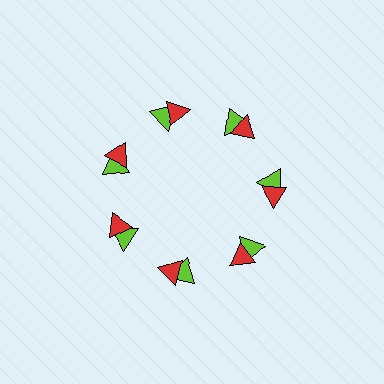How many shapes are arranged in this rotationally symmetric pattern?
There are 14 shapes, arranged in 7 groups of 2.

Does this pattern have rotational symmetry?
Yes, this pattern has 7-fold rotational symmetry. It looks the same after rotating 51 degrees around the center.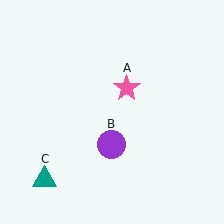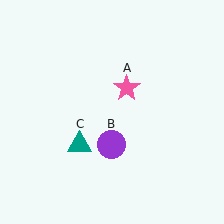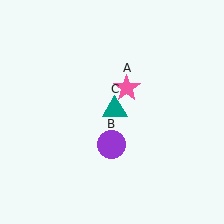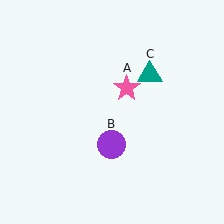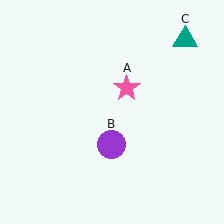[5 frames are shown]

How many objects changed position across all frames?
1 object changed position: teal triangle (object C).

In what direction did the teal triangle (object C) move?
The teal triangle (object C) moved up and to the right.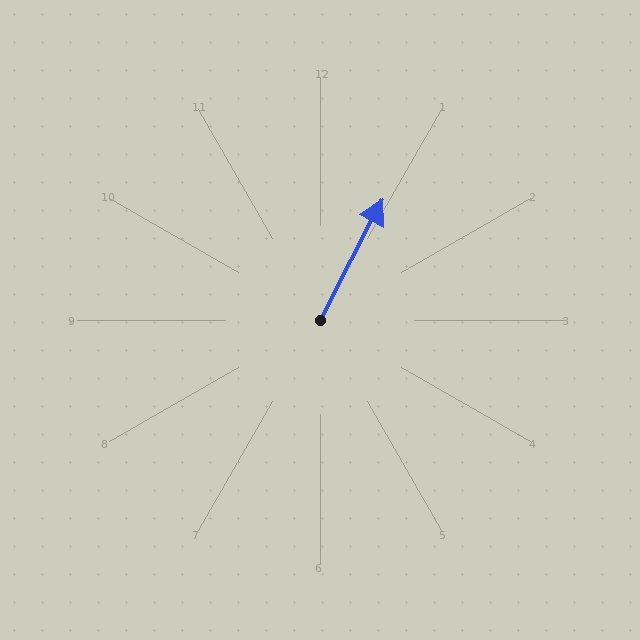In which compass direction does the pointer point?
Northeast.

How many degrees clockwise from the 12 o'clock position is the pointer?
Approximately 27 degrees.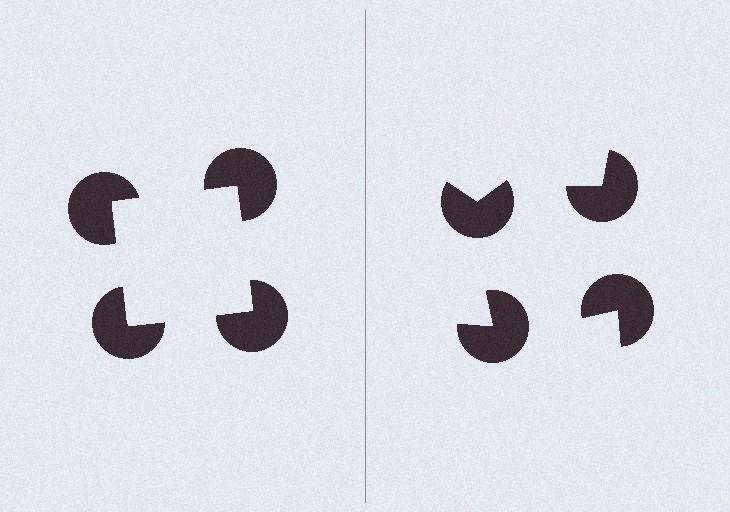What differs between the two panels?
The pac-man discs are positioned identically on both sides; only the wedge orientations differ. On the left they align to a square; on the right they are misaligned.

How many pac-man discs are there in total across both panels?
8 — 4 on each side.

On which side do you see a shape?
An illusory square appears on the left side. On the right side the wedge cuts are rotated, so no coherent shape forms.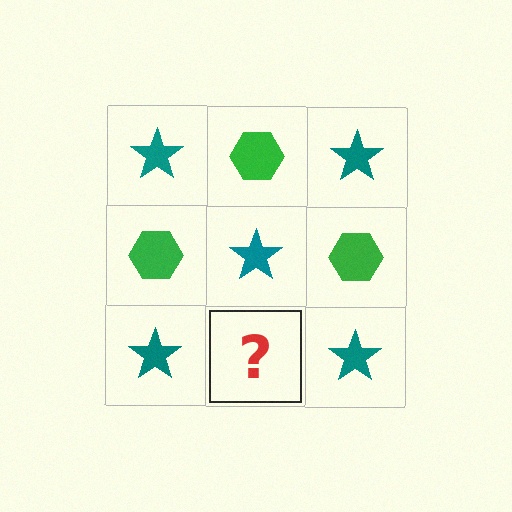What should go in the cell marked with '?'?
The missing cell should contain a green hexagon.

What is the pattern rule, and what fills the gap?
The rule is that it alternates teal star and green hexagon in a checkerboard pattern. The gap should be filled with a green hexagon.